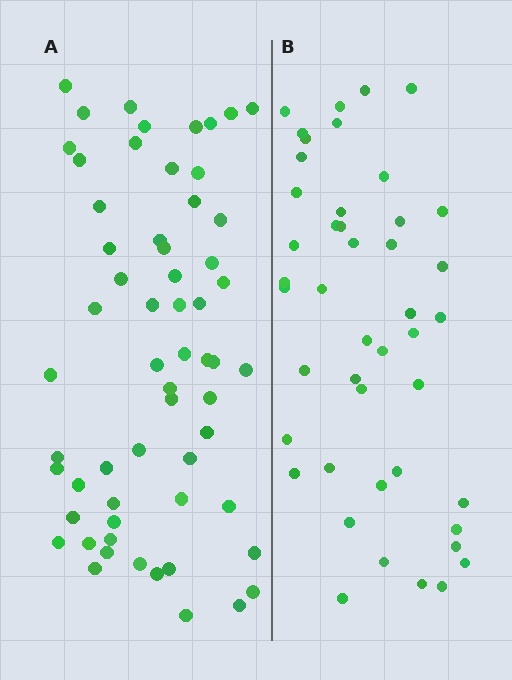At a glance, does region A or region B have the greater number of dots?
Region A (the left region) has more dots.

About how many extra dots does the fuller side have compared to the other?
Region A has approximately 15 more dots than region B.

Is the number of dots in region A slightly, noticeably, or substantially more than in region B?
Region A has noticeably more, but not dramatically so. The ratio is roughly 1.3 to 1.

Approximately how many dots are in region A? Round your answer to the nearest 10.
About 60 dots.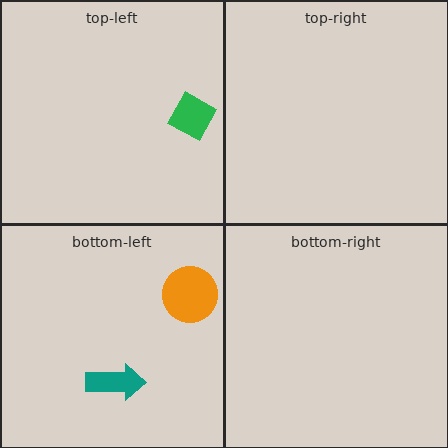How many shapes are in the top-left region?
1.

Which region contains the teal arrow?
The bottom-left region.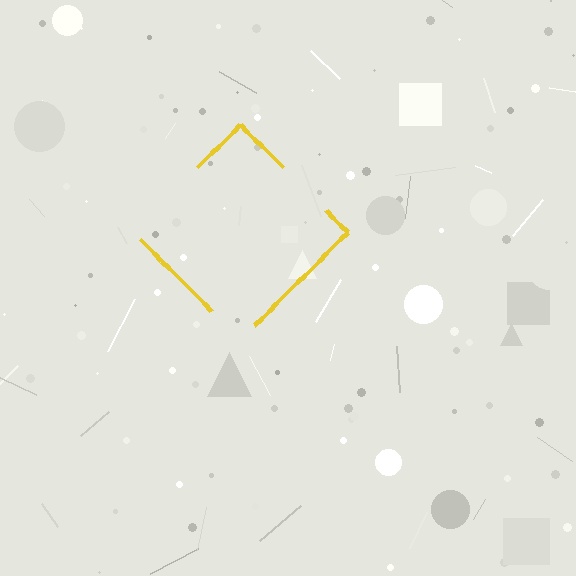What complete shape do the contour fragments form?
The contour fragments form a diamond.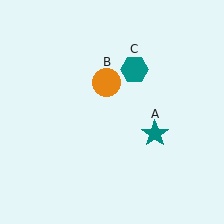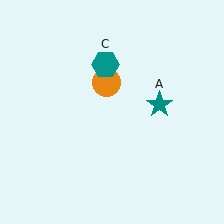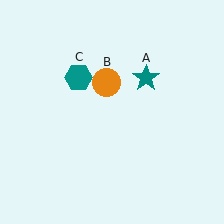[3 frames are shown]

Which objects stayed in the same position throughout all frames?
Orange circle (object B) remained stationary.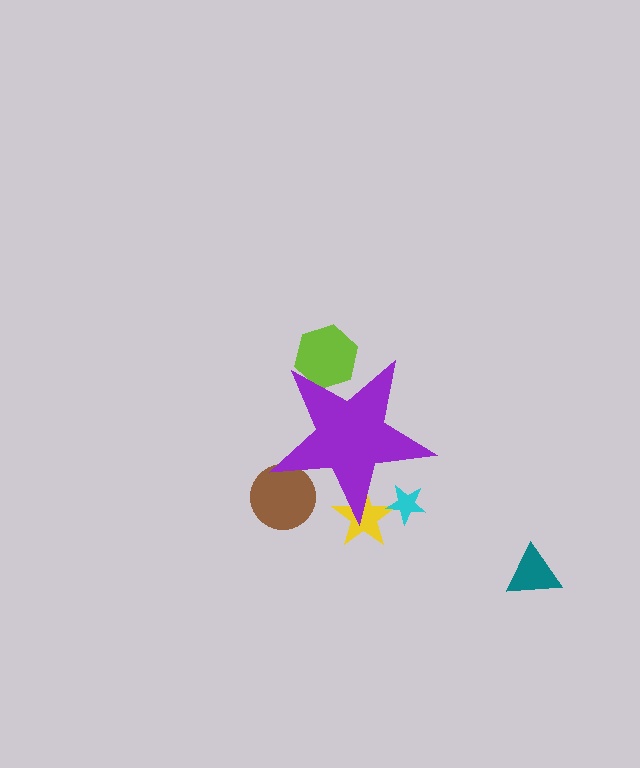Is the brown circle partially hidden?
Yes, the brown circle is partially hidden behind the purple star.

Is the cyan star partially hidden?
Yes, the cyan star is partially hidden behind the purple star.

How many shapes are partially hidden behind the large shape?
4 shapes are partially hidden.